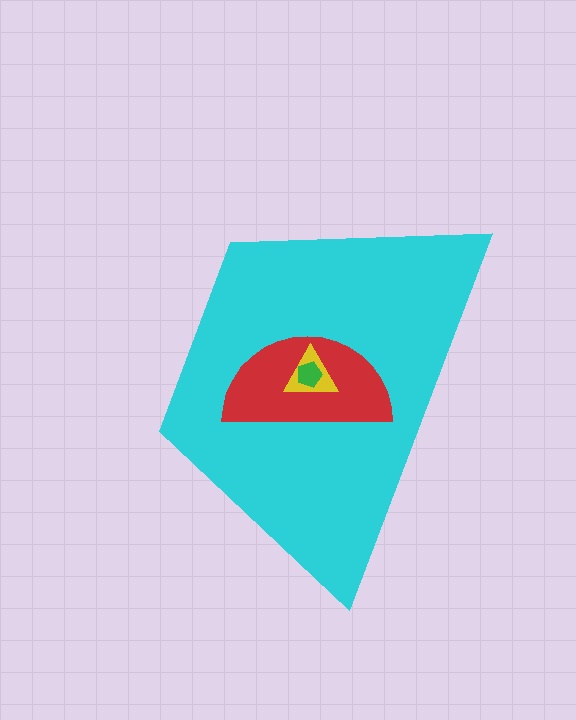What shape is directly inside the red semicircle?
The yellow triangle.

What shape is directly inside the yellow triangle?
The green pentagon.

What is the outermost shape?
The cyan trapezoid.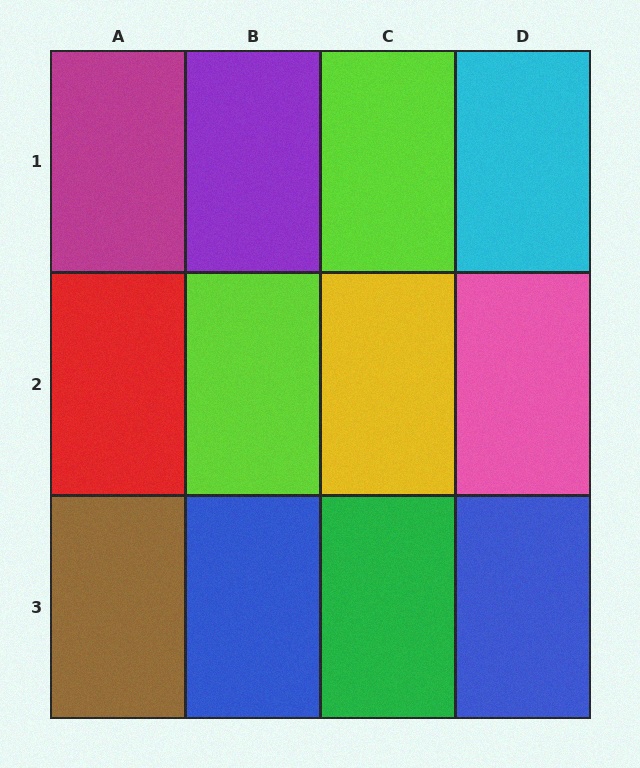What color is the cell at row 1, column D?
Cyan.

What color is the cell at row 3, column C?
Green.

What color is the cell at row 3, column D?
Blue.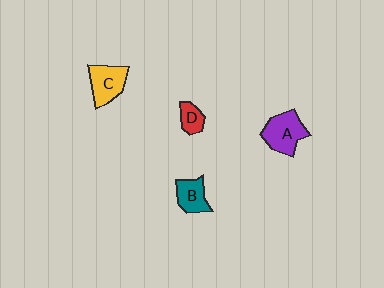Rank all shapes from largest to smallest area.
From largest to smallest: A (purple), C (yellow), B (teal), D (red).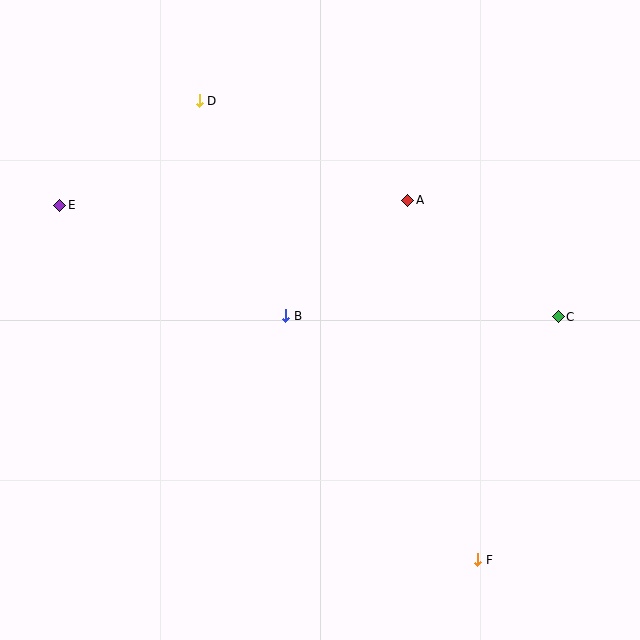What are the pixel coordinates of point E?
Point E is at (60, 205).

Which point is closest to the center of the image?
Point B at (286, 315) is closest to the center.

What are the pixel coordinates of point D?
Point D is at (199, 101).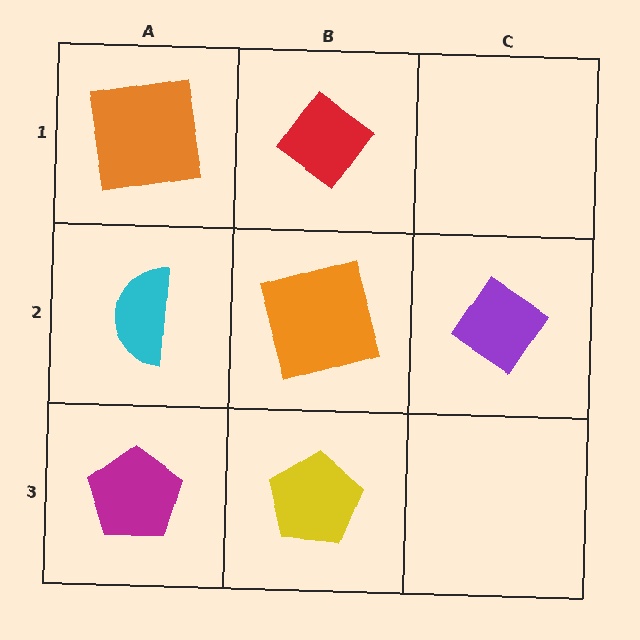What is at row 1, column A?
An orange square.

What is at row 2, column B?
An orange square.